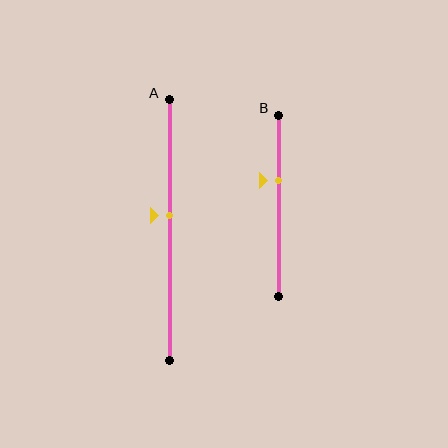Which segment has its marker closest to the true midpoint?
Segment A has its marker closest to the true midpoint.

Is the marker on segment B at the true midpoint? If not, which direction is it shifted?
No, the marker on segment B is shifted upward by about 14% of the segment length.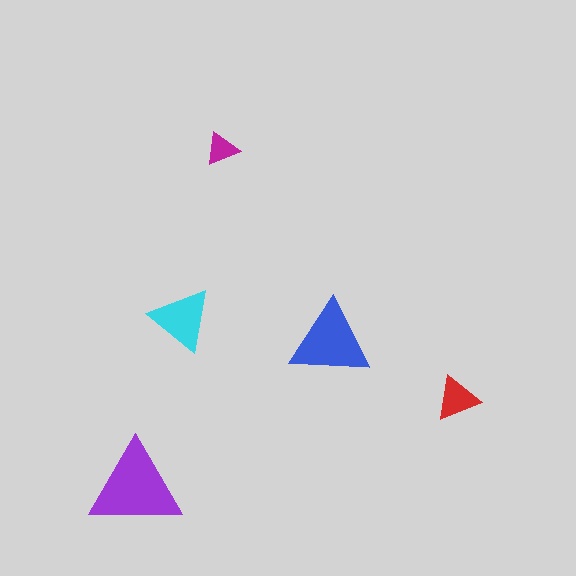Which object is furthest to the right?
The red triangle is rightmost.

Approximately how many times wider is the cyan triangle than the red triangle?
About 1.5 times wider.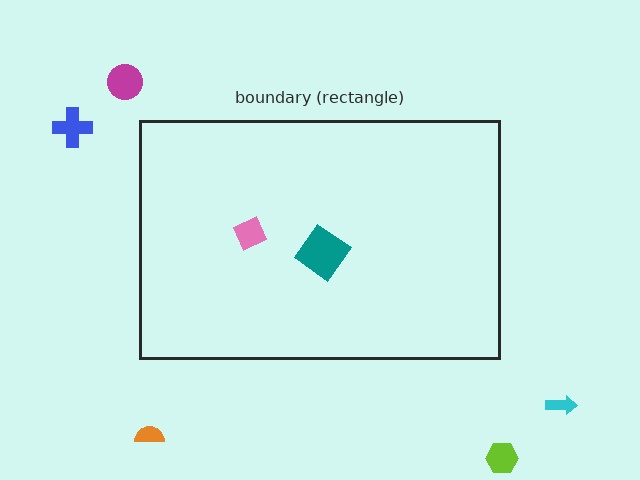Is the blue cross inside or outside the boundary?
Outside.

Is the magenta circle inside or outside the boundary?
Outside.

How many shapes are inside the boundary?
2 inside, 5 outside.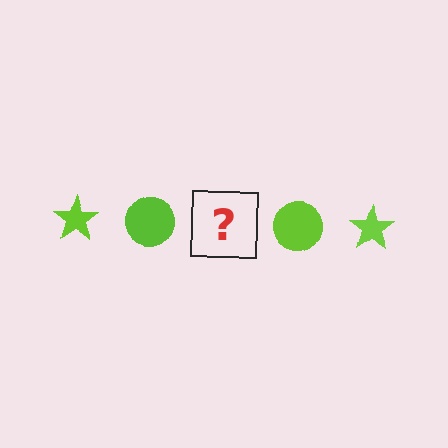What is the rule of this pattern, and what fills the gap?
The rule is that the pattern cycles through star, circle shapes in lime. The gap should be filled with a lime star.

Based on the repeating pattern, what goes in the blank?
The blank should be a lime star.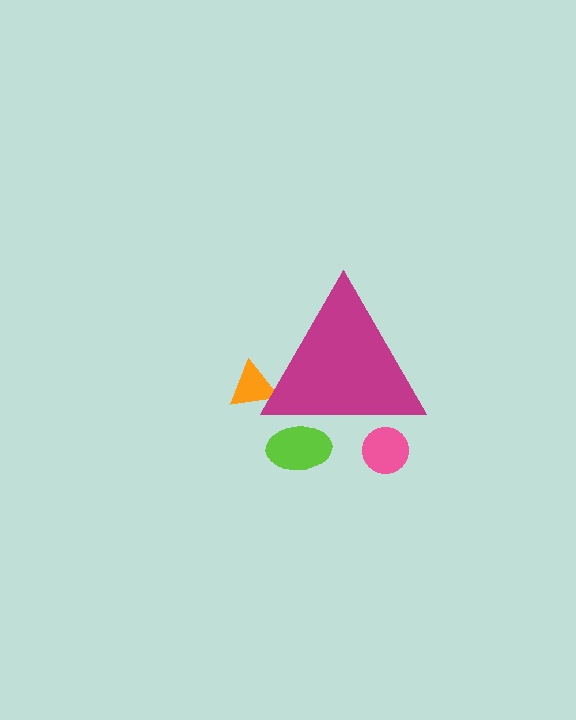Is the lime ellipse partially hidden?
Yes, the lime ellipse is partially hidden behind the magenta triangle.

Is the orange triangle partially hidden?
Yes, the orange triangle is partially hidden behind the magenta triangle.